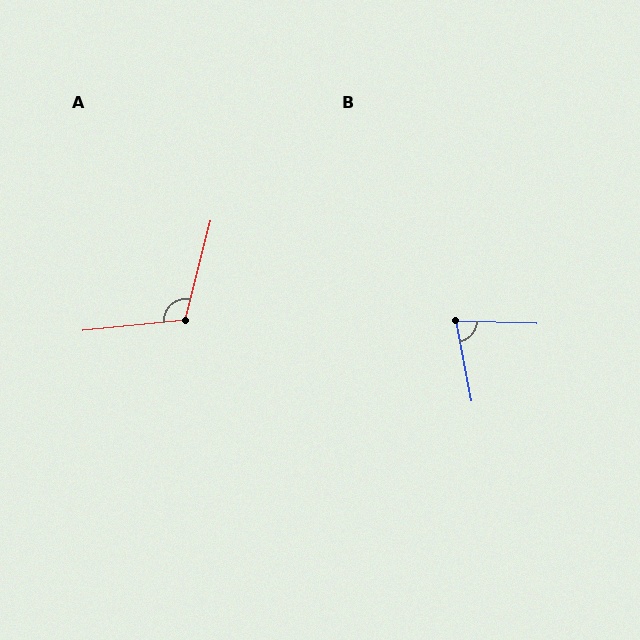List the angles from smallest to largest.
B (78°), A (110°).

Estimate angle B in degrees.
Approximately 78 degrees.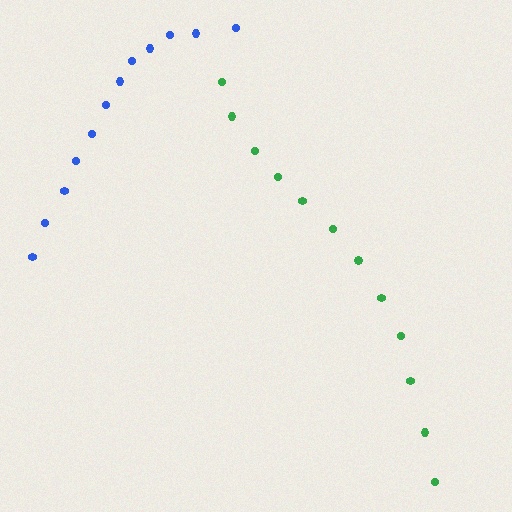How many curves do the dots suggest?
There are 2 distinct paths.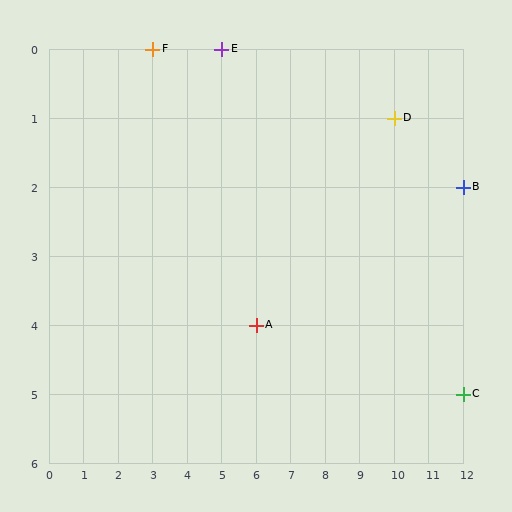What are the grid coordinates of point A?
Point A is at grid coordinates (6, 4).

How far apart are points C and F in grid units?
Points C and F are 9 columns and 5 rows apart (about 10.3 grid units diagonally).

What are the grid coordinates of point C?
Point C is at grid coordinates (12, 5).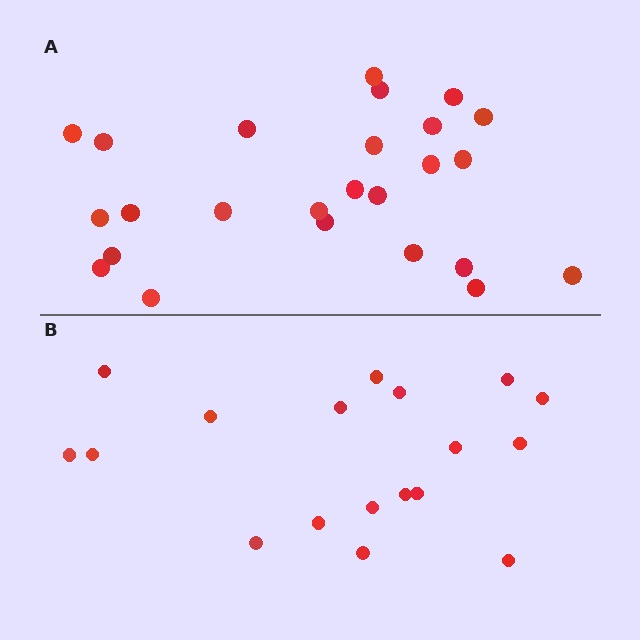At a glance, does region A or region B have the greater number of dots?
Region A (the top region) has more dots.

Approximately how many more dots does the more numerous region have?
Region A has roughly 8 or so more dots than region B.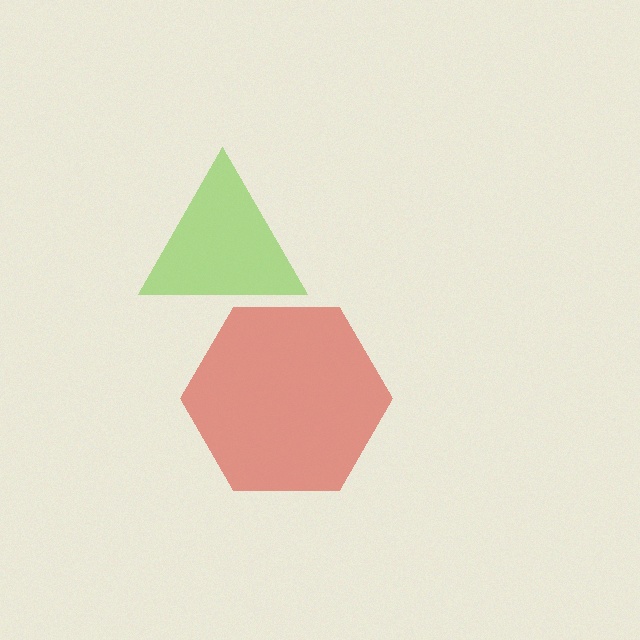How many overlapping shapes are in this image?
There are 2 overlapping shapes in the image.